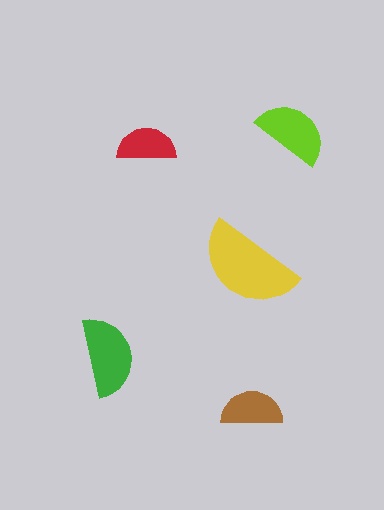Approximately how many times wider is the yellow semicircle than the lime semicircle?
About 1.5 times wider.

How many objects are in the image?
There are 5 objects in the image.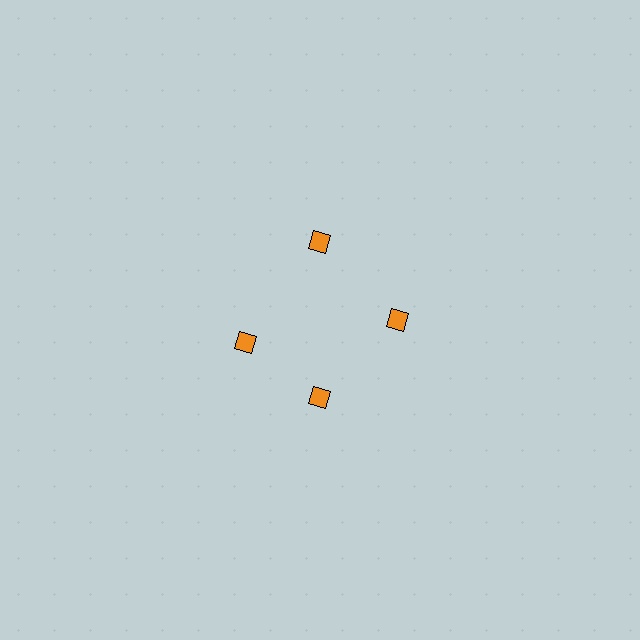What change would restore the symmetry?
The symmetry would be restored by rotating it back into even spacing with its neighbors so that all 4 squares sit at equal angles and equal distance from the center.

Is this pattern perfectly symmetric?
No. The 4 orange squares are arranged in a ring, but one element near the 9 o'clock position is rotated out of alignment along the ring, breaking the 4-fold rotational symmetry.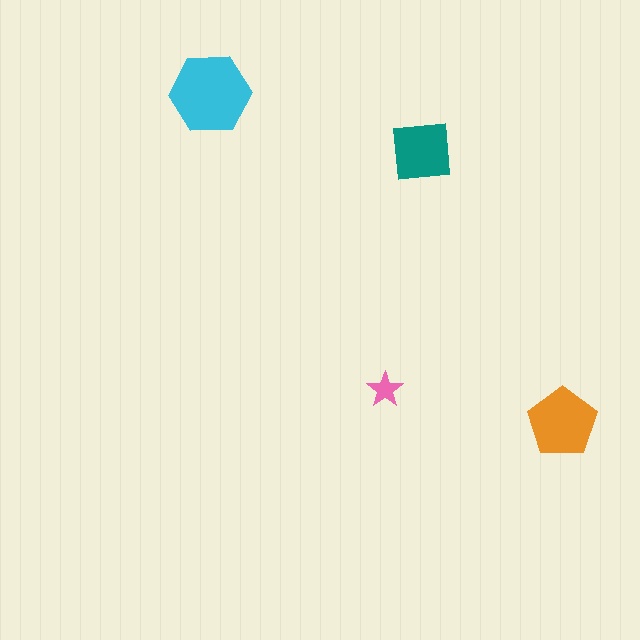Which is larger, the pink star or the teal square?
The teal square.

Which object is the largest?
The cyan hexagon.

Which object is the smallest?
The pink star.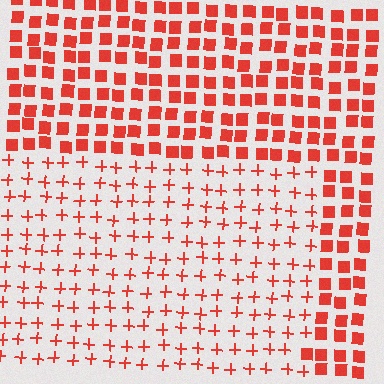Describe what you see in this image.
The image is filled with small red elements arranged in a uniform grid. A rectangle-shaped region contains plus signs, while the surrounding area contains squares. The boundary is defined purely by the change in element shape.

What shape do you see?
I see a rectangle.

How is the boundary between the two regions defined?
The boundary is defined by a change in element shape: plus signs inside vs. squares outside. All elements share the same color and spacing.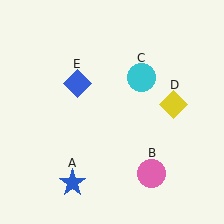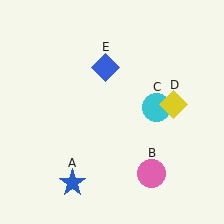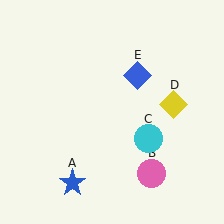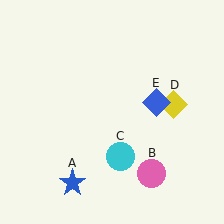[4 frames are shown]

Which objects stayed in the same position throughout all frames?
Blue star (object A) and pink circle (object B) and yellow diamond (object D) remained stationary.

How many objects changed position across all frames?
2 objects changed position: cyan circle (object C), blue diamond (object E).